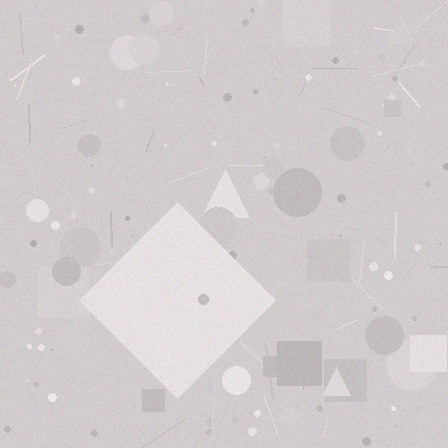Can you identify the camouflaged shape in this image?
The camouflaged shape is a diamond.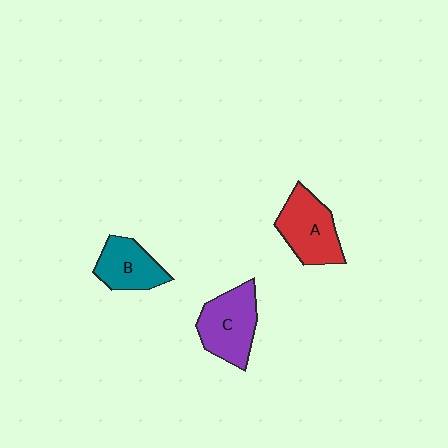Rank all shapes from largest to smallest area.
From largest to smallest: C (purple), A (red), B (teal).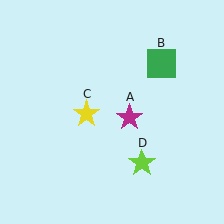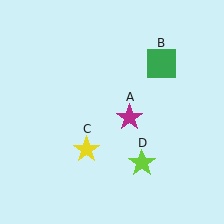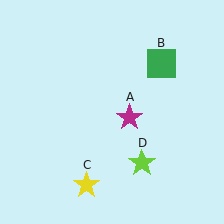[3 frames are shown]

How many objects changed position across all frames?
1 object changed position: yellow star (object C).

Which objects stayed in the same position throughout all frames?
Magenta star (object A) and green square (object B) and lime star (object D) remained stationary.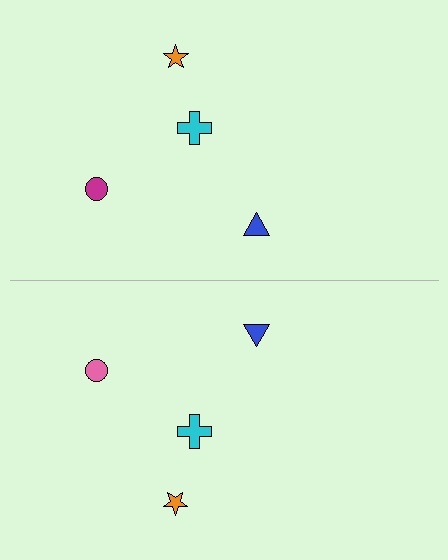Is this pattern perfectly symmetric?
No, the pattern is not perfectly symmetric. The pink circle on the bottom side breaks the symmetry — its mirror counterpart is magenta.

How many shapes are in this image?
There are 8 shapes in this image.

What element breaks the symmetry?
The pink circle on the bottom side breaks the symmetry — its mirror counterpart is magenta.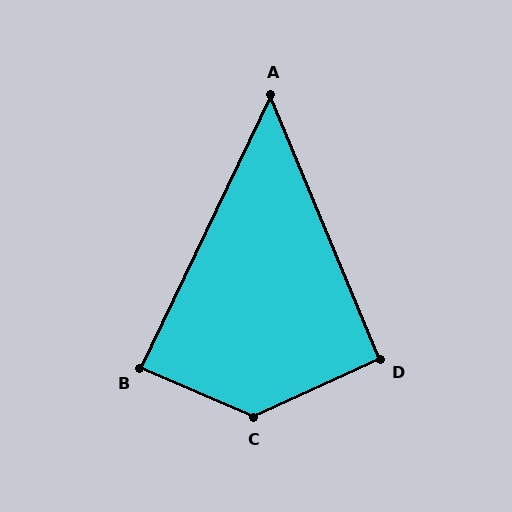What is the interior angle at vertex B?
Approximately 88 degrees (approximately right).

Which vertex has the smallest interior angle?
A, at approximately 48 degrees.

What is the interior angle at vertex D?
Approximately 92 degrees (approximately right).